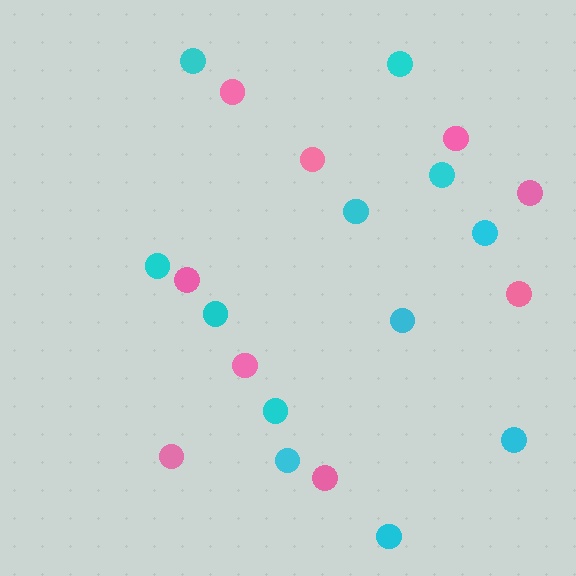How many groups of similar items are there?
There are 2 groups: one group of cyan circles (12) and one group of pink circles (9).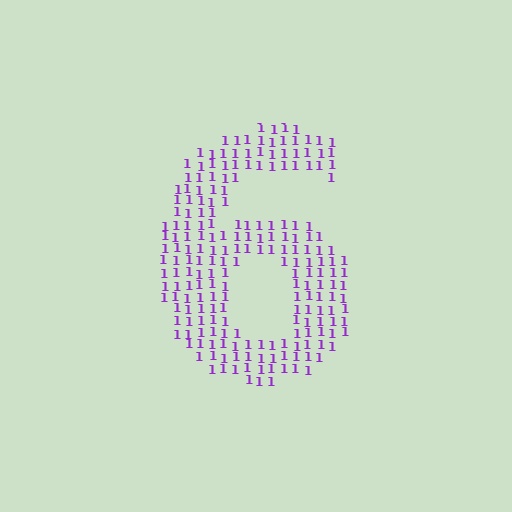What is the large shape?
The large shape is the digit 6.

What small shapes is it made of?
It is made of small digit 1's.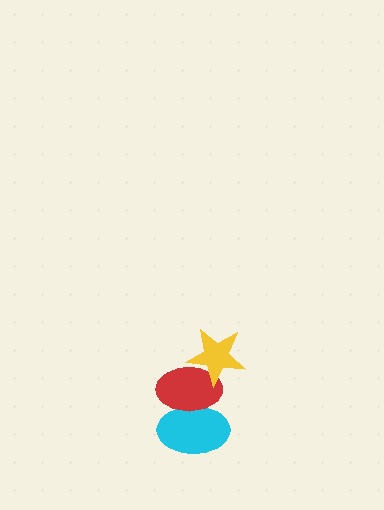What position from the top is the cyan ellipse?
The cyan ellipse is 3rd from the top.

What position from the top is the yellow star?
The yellow star is 1st from the top.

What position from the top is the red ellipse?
The red ellipse is 2nd from the top.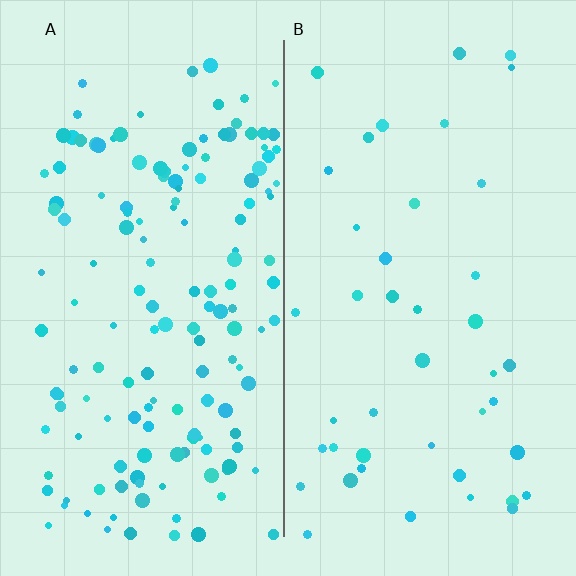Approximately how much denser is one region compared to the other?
Approximately 3.6× — region A over region B.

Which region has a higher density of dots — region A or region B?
A (the left).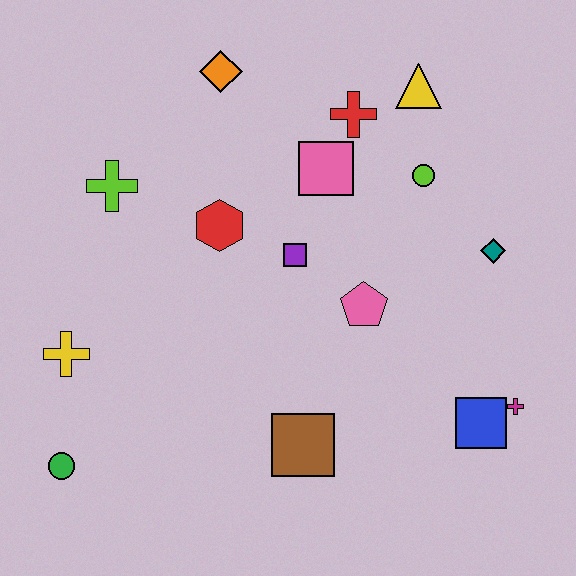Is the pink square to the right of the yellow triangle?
No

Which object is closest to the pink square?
The red cross is closest to the pink square.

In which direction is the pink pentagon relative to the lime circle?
The pink pentagon is below the lime circle.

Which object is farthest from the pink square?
The green circle is farthest from the pink square.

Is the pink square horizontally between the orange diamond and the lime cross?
No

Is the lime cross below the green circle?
No